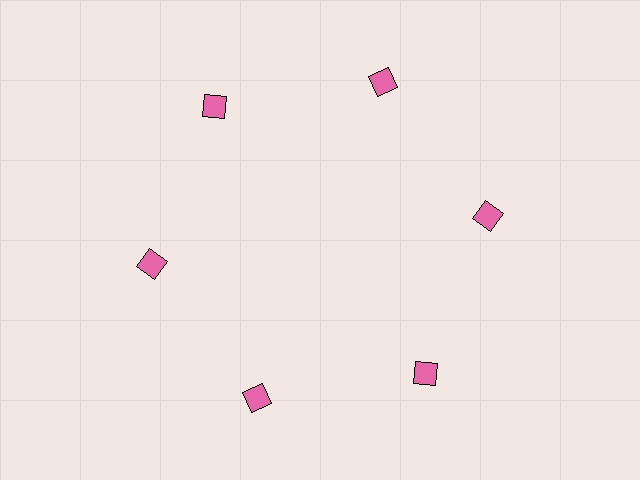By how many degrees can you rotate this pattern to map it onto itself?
The pattern maps onto itself every 60 degrees of rotation.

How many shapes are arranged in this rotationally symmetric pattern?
There are 6 shapes, arranged in 6 groups of 1.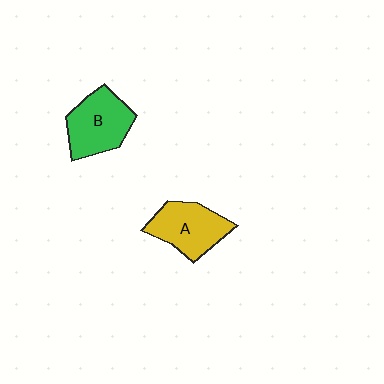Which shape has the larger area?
Shape B (green).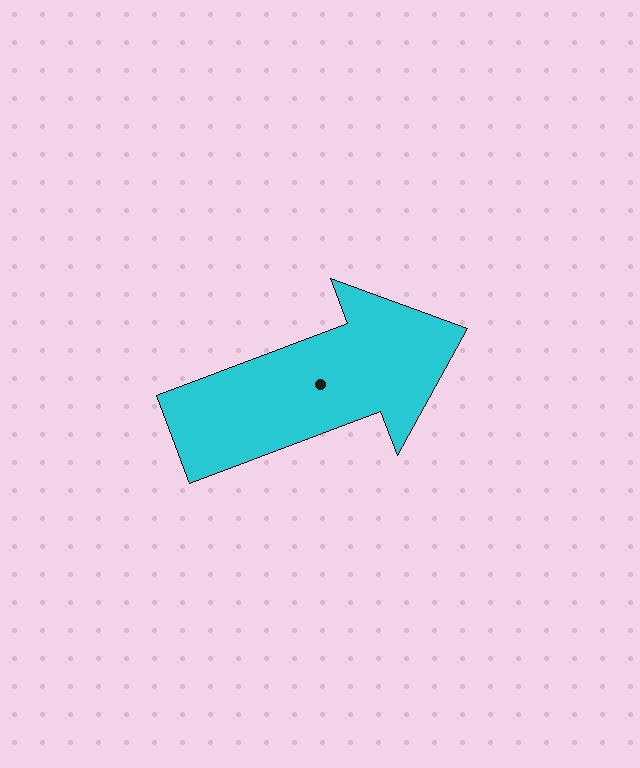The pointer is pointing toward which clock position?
Roughly 2 o'clock.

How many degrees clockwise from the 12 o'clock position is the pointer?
Approximately 69 degrees.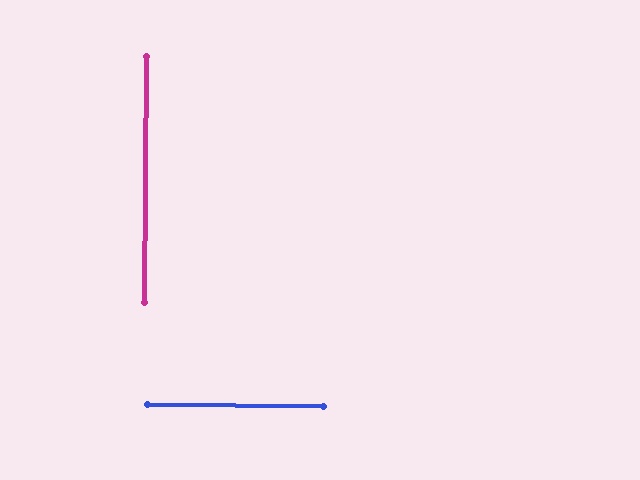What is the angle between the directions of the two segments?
Approximately 90 degrees.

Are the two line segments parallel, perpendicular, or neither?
Perpendicular — they meet at approximately 90°.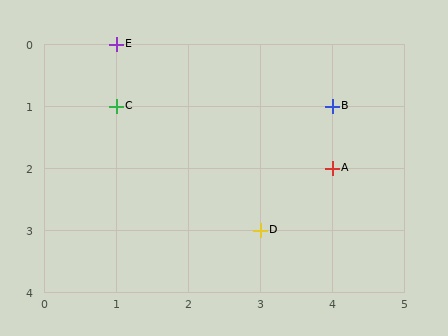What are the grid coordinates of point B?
Point B is at grid coordinates (4, 1).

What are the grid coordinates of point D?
Point D is at grid coordinates (3, 3).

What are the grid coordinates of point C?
Point C is at grid coordinates (1, 1).